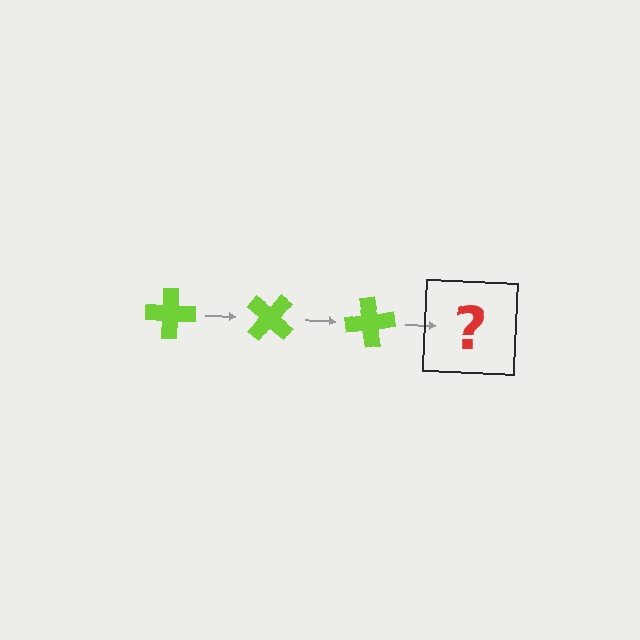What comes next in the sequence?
The next element should be a lime cross rotated 120 degrees.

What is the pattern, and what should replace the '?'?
The pattern is that the cross rotates 40 degrees each step. The '?' should be a lime cross rotated 120 degrees.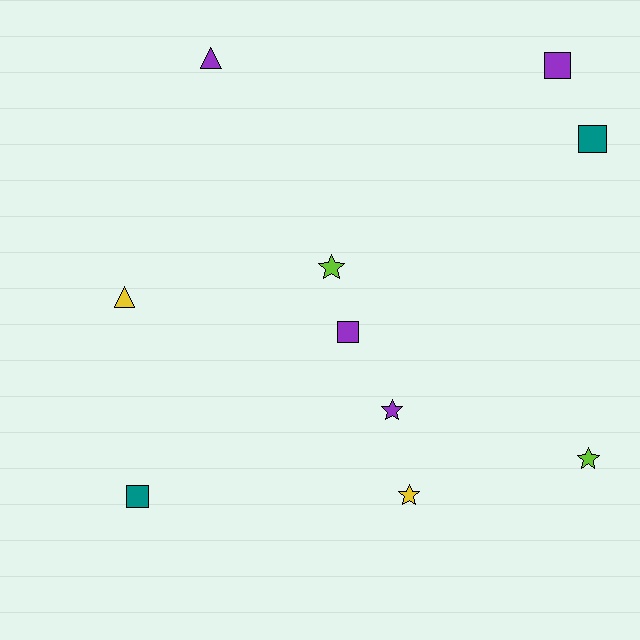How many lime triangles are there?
There are no lime triangles.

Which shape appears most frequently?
Star, with 4 objects.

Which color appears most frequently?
Purple, with 4 objects.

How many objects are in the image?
There are 10 objects.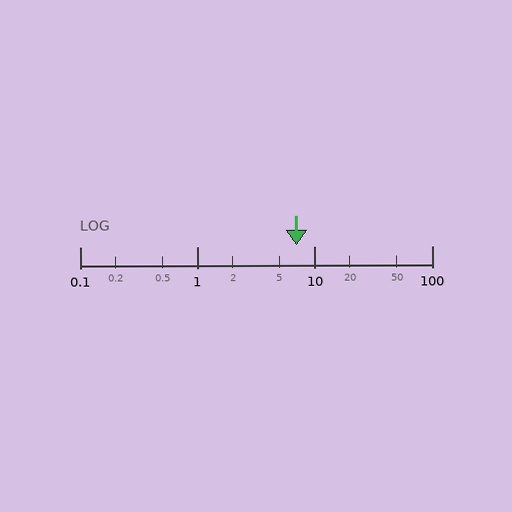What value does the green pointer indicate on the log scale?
The pointer indicates approximately 7.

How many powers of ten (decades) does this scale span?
The scale spans 3 decades, from 0.1 to 100.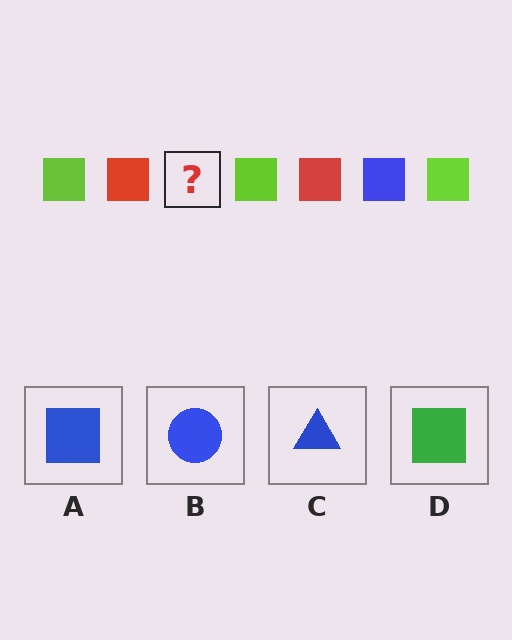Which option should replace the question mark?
Option A.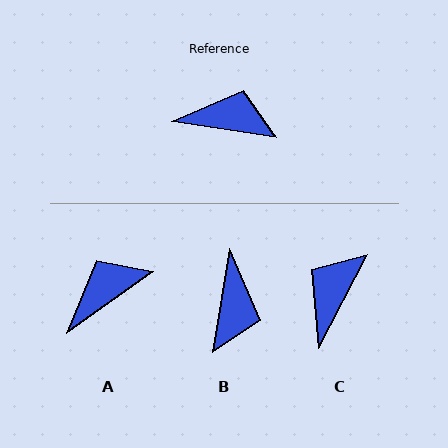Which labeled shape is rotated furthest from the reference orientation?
B, about 90 degrees away.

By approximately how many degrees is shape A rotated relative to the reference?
Approximately 44 degrees counter-clockwise.